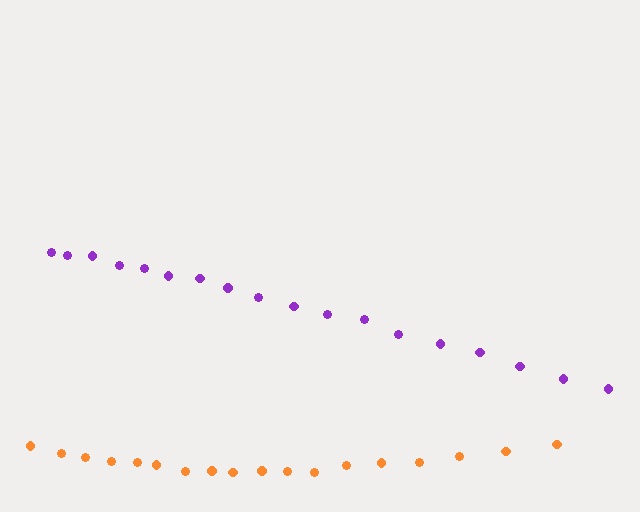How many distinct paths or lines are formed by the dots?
There are 2 distinct paths.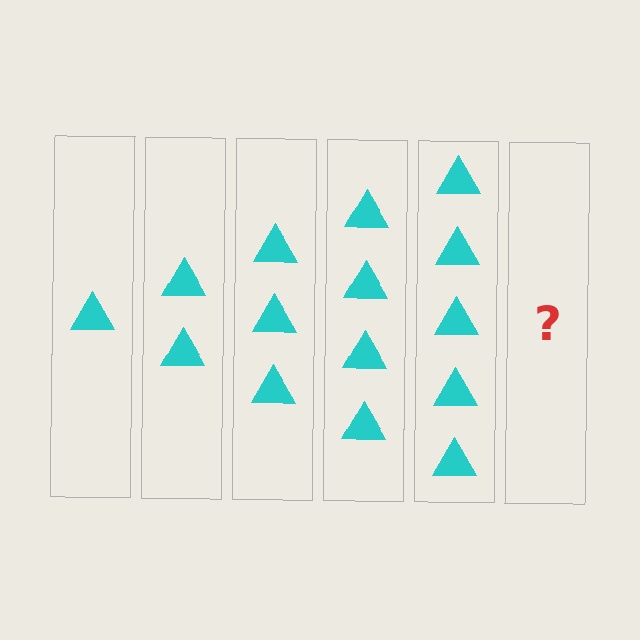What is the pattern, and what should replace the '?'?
The pattern is that each step adds one more triangle. The '?' should be 6 triangles.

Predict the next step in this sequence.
The next step is 6 triangles.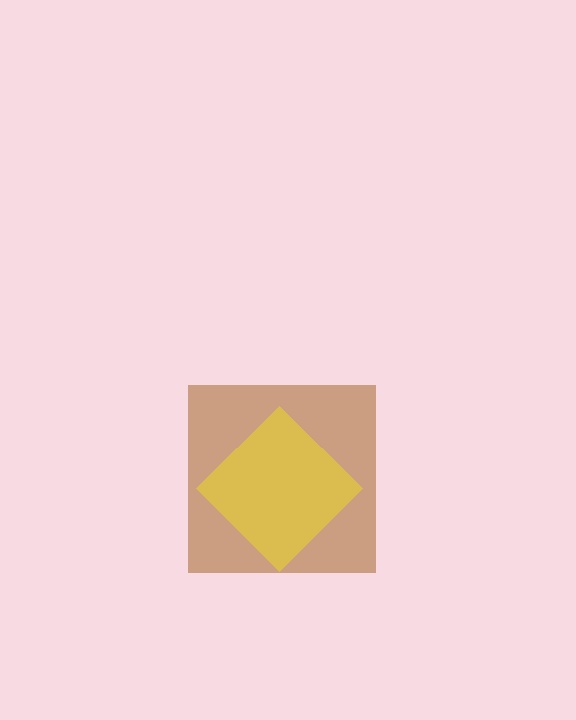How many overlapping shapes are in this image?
There are 2 overlapping shapes in the image.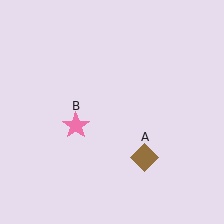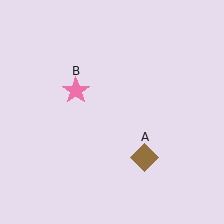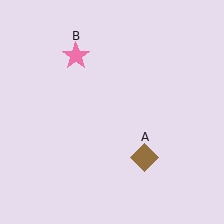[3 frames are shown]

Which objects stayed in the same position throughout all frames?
Brown diamond (object A) remained stationary.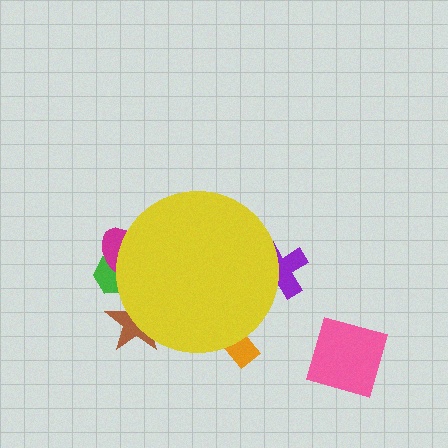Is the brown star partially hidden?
Yes, the brown star is partially hidden behind the yellow circle.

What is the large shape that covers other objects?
A yellow circle.